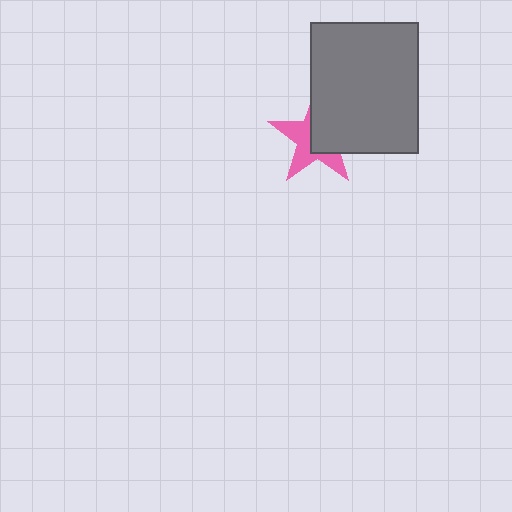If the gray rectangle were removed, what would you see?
You would see the complete pink star.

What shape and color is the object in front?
The object in front is a gray rectangle.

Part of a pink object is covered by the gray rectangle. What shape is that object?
It is a star.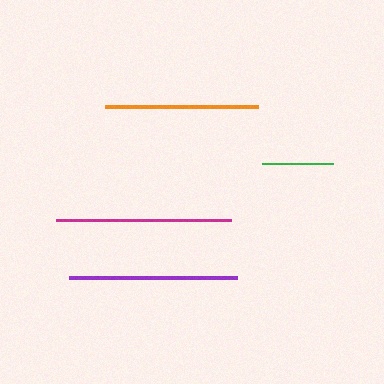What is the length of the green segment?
The green segment is approximately 71 pixels long.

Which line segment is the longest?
The magenta line is the longest at approximately 175 pixels.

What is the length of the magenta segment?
The magenta segment is approximately 175 pixels long.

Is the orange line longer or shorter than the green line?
The orange line is longer than the green line.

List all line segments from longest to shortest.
From longest to shortest: magenta, purple, orange, green.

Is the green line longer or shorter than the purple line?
The purple line is longer than the green line.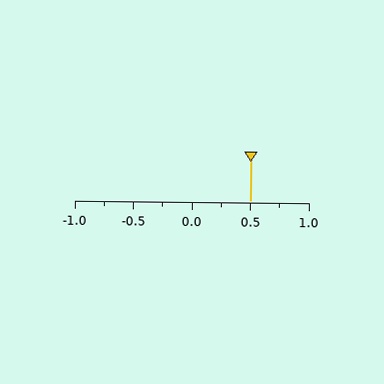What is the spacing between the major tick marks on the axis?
The major ticks are spaced 0.5 apart.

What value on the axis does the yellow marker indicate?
The marker indicates approximately 0.5.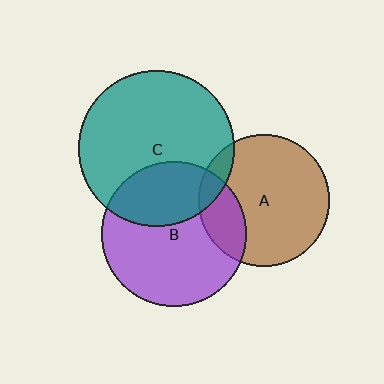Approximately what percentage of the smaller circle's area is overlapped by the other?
Approximately 20%.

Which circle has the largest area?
Circle C (teal).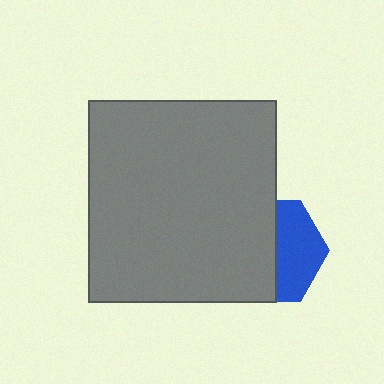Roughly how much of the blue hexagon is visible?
A small part of it is visible (roughly 43%).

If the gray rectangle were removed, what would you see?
You would see the complete blue hexagon.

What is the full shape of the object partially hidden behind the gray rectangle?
The partially hidden object is a blue hexagon.